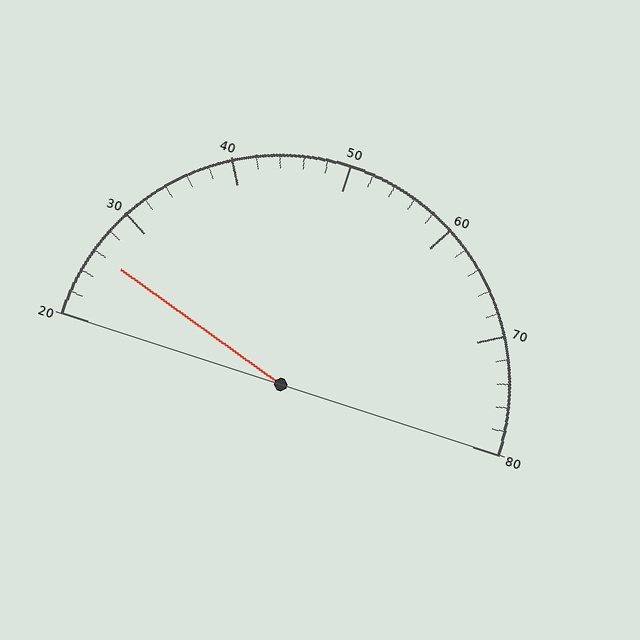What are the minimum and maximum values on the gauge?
The gauge ranges from 20 to 80.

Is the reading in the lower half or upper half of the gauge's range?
The reading is in the lower half of the range (20 to 80).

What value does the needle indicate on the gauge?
The needle indicates approximately 26.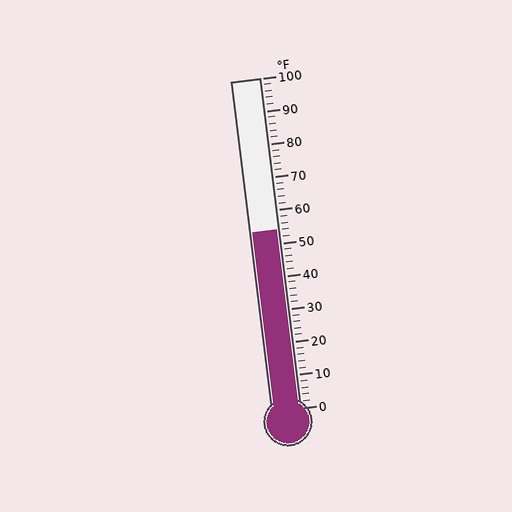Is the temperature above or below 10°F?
The temperature is above 10°F.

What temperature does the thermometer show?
The thermometer shows approximately 54°F.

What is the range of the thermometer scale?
The thermometer scale ranges from 0°F to 100°F.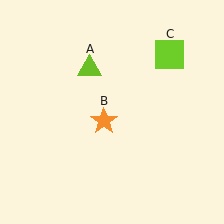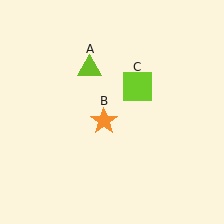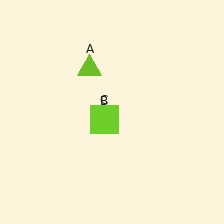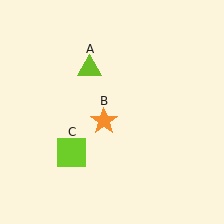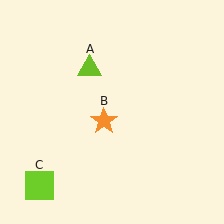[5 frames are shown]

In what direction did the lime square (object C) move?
The lime square (object C) moved down and to the left.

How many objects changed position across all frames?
1 object changed position: lime square (object C).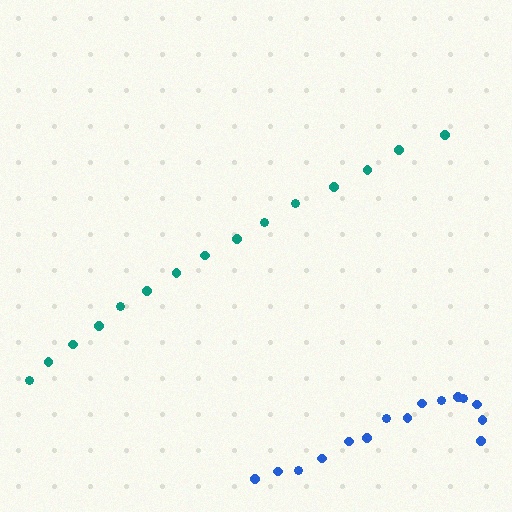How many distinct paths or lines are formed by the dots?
There are 2 distinct paths.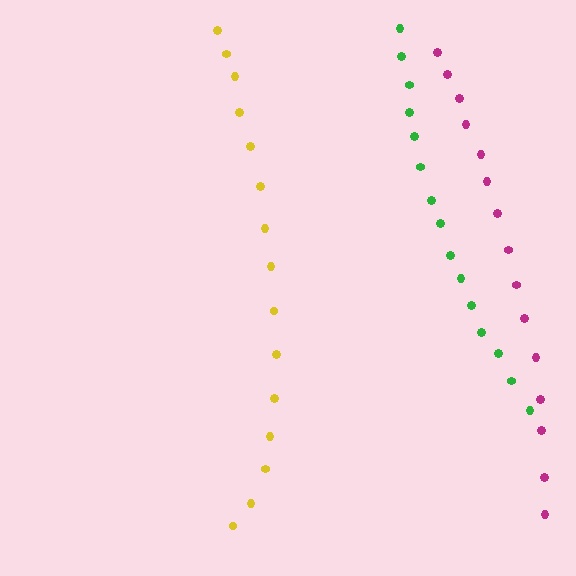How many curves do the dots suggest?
There are 3 distinct paths.